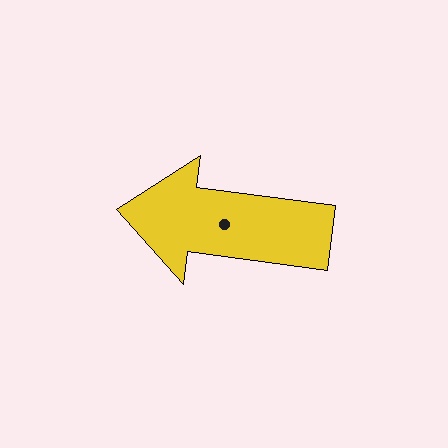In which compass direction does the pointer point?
West.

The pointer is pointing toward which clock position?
Roughly 9 o'clock.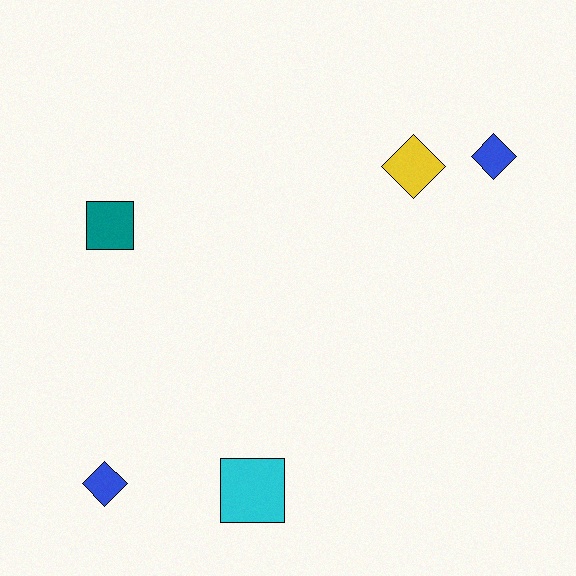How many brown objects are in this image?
There are no brown objects.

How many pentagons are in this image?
There are no pentagons.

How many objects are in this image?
There are 5 objects.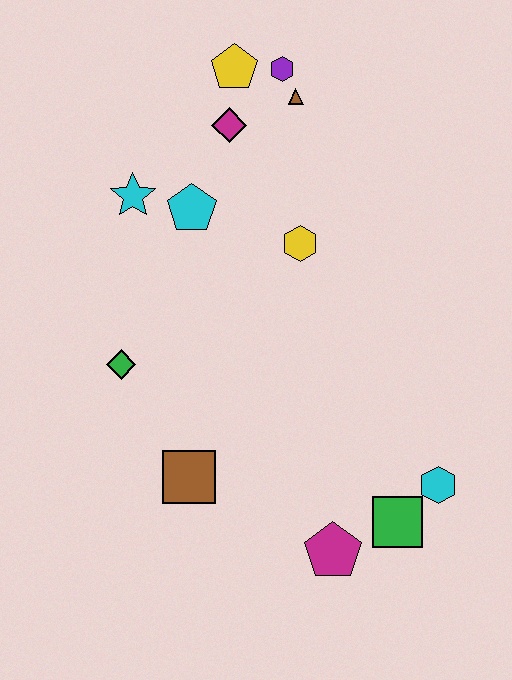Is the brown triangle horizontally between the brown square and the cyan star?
No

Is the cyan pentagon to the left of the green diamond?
No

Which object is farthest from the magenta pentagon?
The yellow pentagon is farthest from the magenta pentagon.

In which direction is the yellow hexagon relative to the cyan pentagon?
The yellow hexagon is to the right of the cyan pentagon.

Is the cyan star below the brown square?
No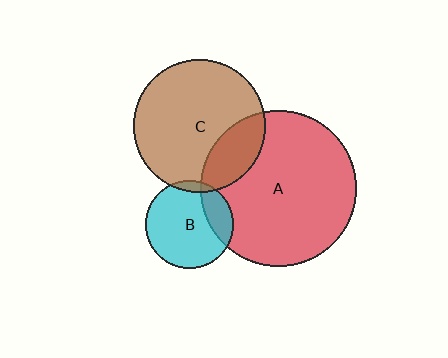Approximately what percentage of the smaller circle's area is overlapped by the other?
Approximately 25%.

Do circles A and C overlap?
Yes.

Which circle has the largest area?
Circle A (red).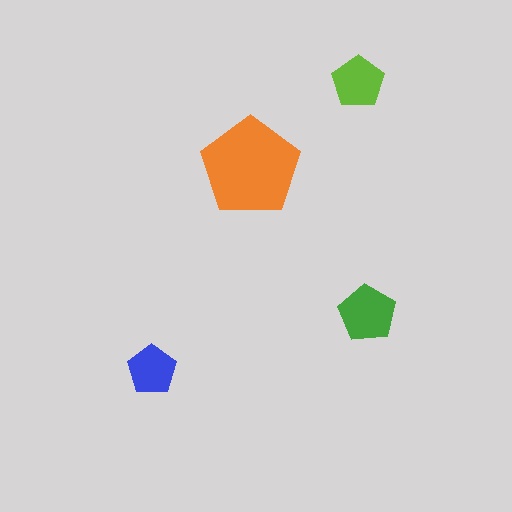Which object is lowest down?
The blue pentagon is bottommost.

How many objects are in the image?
There are 4 objects in the image.